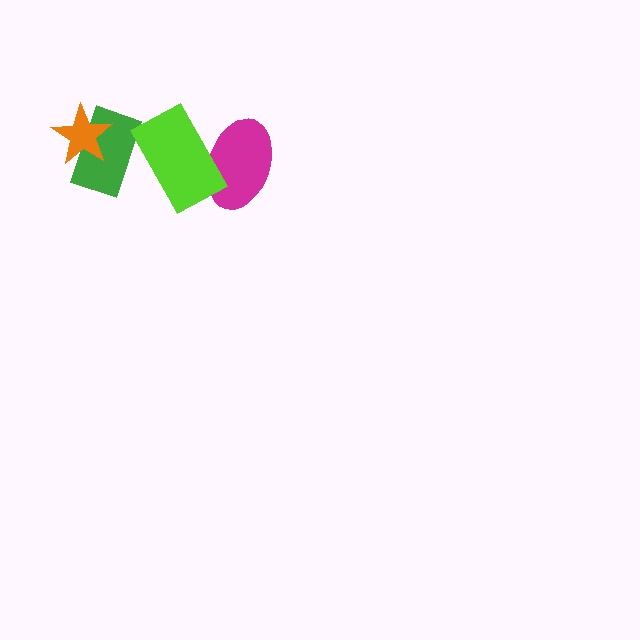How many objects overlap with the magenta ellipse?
1 object overlaps with the magenta ellipse.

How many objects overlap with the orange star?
1 object overlaps with the orange star.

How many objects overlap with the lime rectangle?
2 objects overlap with the lime rectangle.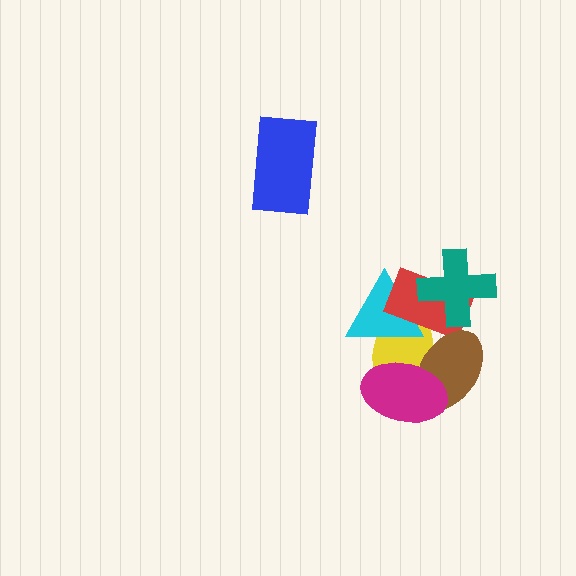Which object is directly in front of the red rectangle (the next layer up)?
The teal cross is directly in front of the red rectangle.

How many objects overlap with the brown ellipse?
3 objects overlap with the brown ellipse.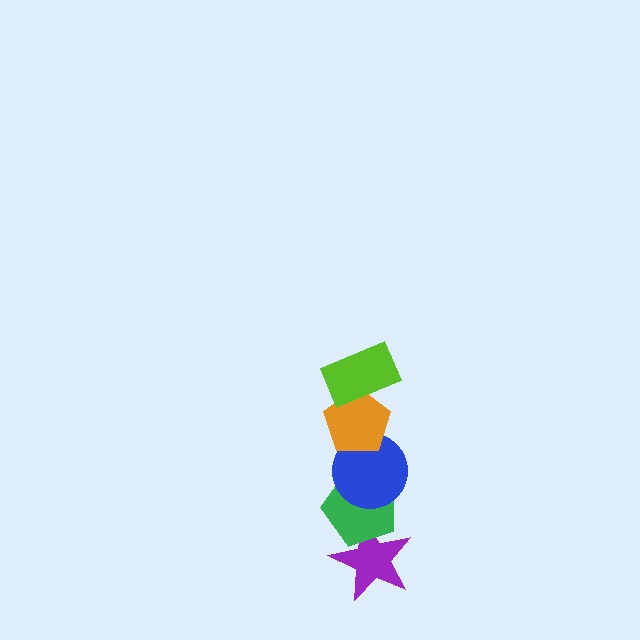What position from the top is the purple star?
The purple star is 5th from the top.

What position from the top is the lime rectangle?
The lime rectangle is 1st from the top.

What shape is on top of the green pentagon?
The blue circle is on top of the green pentagon.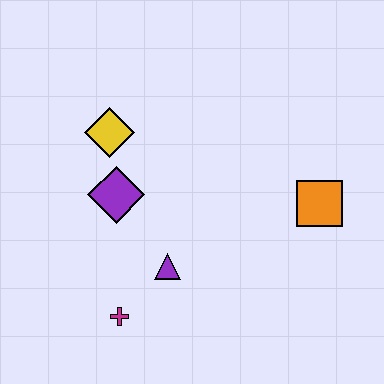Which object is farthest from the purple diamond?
The orange square is farthest from the purple diamond.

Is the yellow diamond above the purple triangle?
Yes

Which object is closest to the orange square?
The purple triangle is closest to the orange square.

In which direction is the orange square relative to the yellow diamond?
The orange square is to the right of the yellow diamond.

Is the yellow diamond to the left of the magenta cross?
Yes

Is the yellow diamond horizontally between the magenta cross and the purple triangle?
No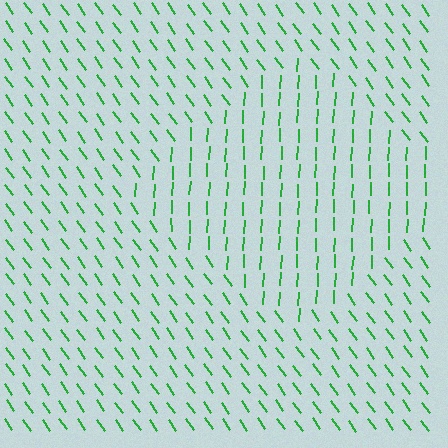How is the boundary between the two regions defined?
The boundary is defined purely by a change in line orientation (approximately 37 degrees difference). All lines are the same color and thickness.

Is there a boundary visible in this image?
Yes, there is a texture boundary formed by a change in line orientation.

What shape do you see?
I see a diamond.